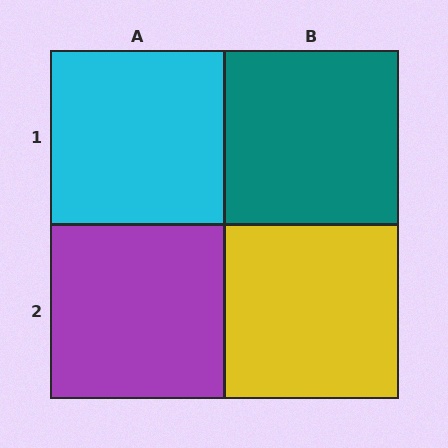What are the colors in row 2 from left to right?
Purple, yellow.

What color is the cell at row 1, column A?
Cyan.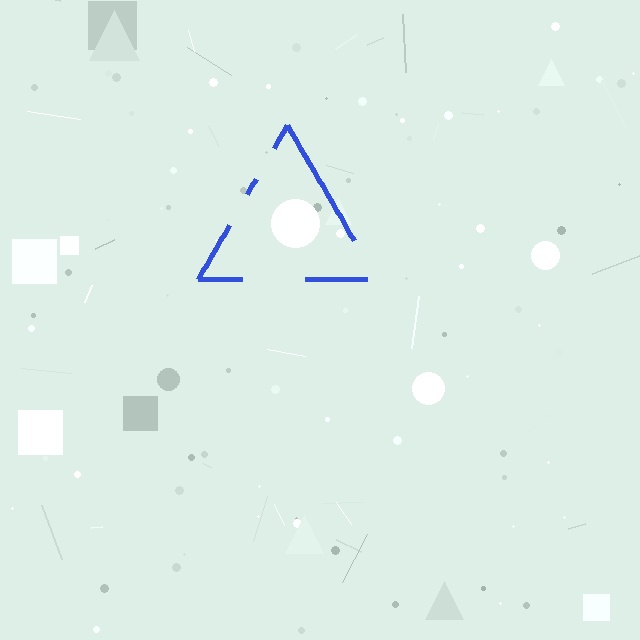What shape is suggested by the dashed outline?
The dashed outline suggests a triangle.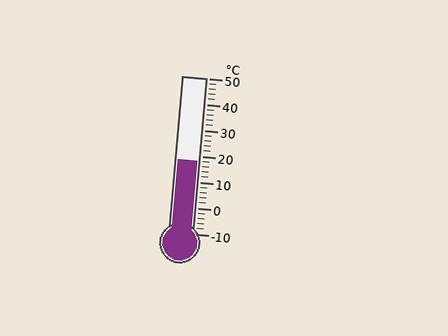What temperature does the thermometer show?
The thermometer shows approximately 18°C.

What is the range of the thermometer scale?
The thermometer scale ranges from -10°C to 50°C.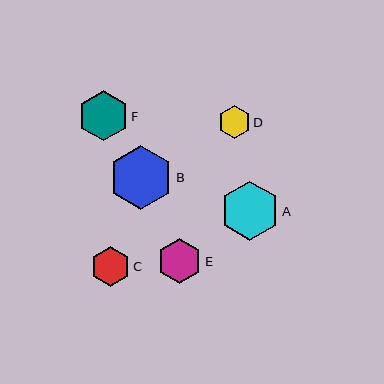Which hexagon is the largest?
Hexagon B is the largest with a size of approximately 64 pixels.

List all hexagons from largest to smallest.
From largest to smallest: B, A, F, E, C, D.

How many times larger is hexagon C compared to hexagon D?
Hexagon C is approximately 1.2 times the size of hexagon D.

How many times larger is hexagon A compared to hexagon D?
Hexagon A is approximately 1.8 times the size of hexagon D.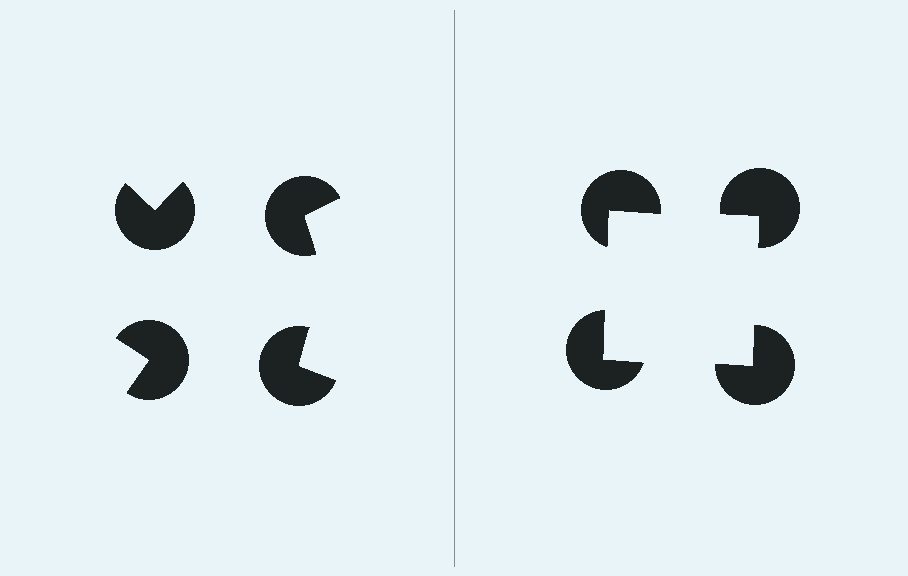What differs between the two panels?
The pac-man discs are positioned identically on both sides; only the wedge orientations differ. On the right they align to a square; on the left they are misaligned.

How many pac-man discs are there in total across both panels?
8 — 4 on each side.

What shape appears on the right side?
An illusory square.